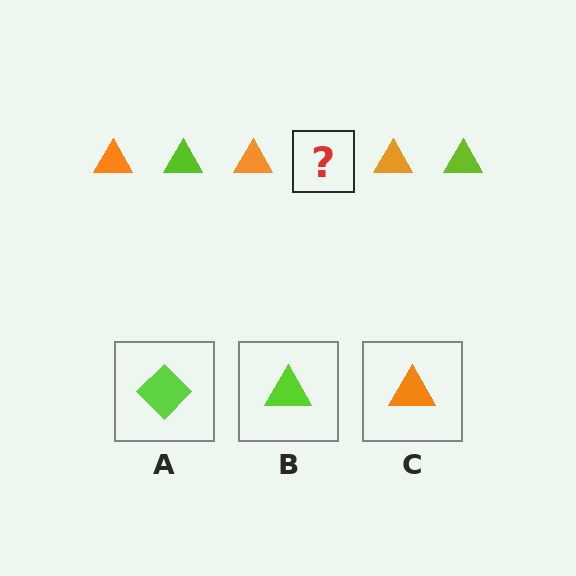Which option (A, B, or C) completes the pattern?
B.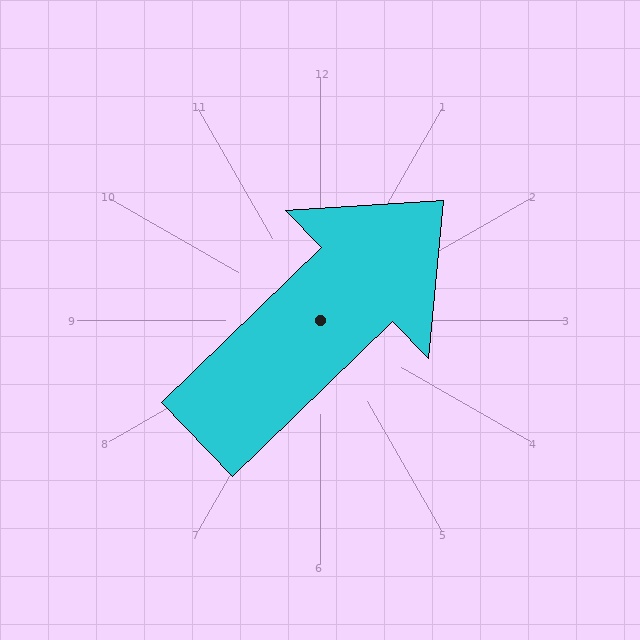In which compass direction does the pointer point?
Northeast.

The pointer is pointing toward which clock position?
Roughly 2 o'clock.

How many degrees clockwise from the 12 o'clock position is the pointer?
Approximately 46 degrees.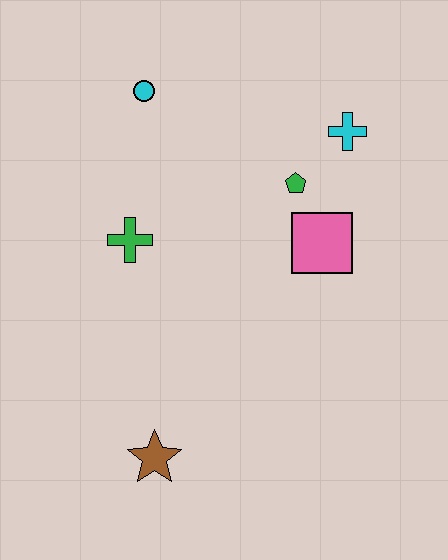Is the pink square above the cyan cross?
No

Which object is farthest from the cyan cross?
The brown star is farthest from the cyan cross.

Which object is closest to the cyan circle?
The green cross is closest to the cyan circle.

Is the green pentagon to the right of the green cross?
Yes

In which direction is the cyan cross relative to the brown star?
The cyan cross is above the brown star.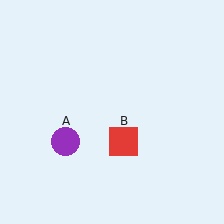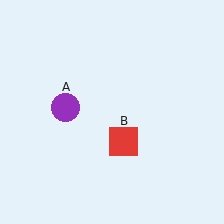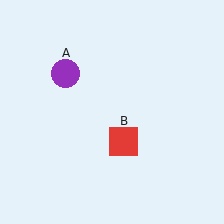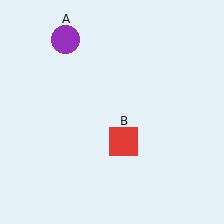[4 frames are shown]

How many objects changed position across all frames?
1 object changed position: purple circle (object A).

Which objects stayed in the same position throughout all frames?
Red square (object B) remained stationary.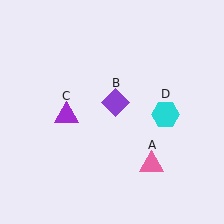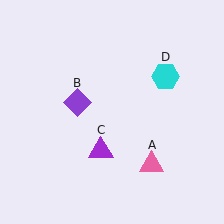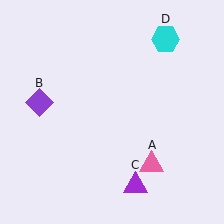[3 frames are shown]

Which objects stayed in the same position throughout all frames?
Pink triangle (object A) remained stationary.